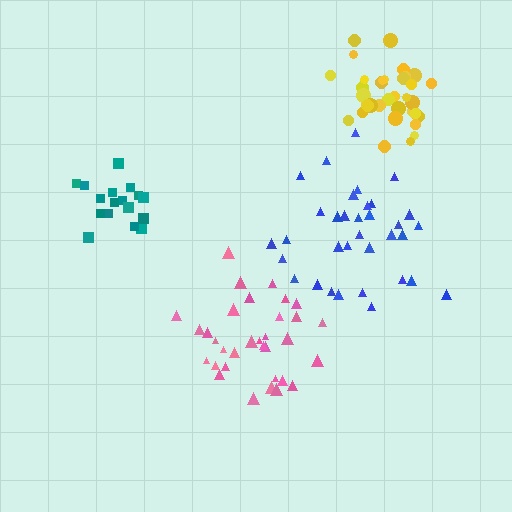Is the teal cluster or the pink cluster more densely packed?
Teal.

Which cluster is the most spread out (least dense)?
Blue.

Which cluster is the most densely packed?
Yellow.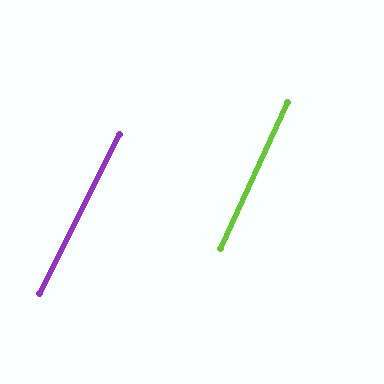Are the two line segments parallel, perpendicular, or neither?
Parallel — their directions differ by only 1.9°.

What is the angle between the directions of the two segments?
Approximately 2 degrees.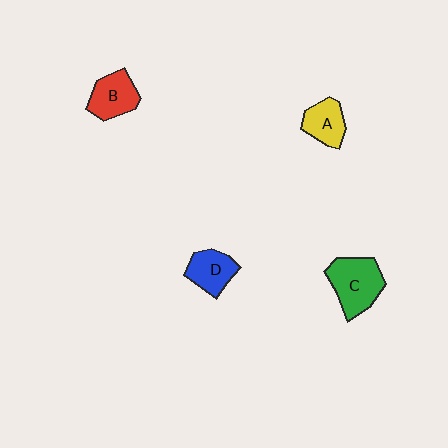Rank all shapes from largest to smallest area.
From largest to smallest: C (green), B (red), D (blue), A (yellow).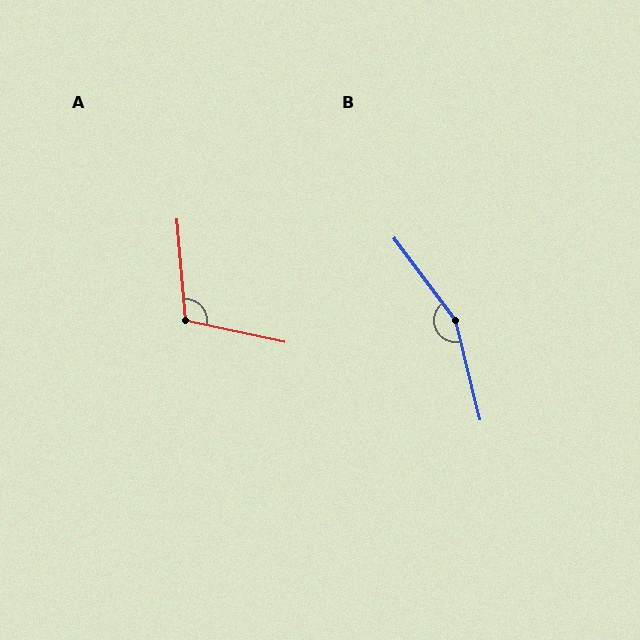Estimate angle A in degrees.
Approximately 107 degrees.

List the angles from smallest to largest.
A (107°), B (157°).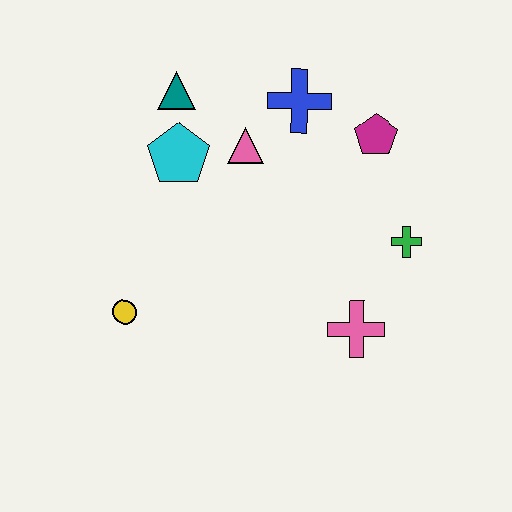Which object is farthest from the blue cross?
The yellow circle is farthest from the blue cross.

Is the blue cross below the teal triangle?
Yes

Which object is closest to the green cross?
The pink cross is closest to the green cross.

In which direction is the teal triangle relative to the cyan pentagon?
The teal triangle is above the cyan pentagon.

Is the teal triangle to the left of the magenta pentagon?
Yes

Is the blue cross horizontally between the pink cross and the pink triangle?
Yes